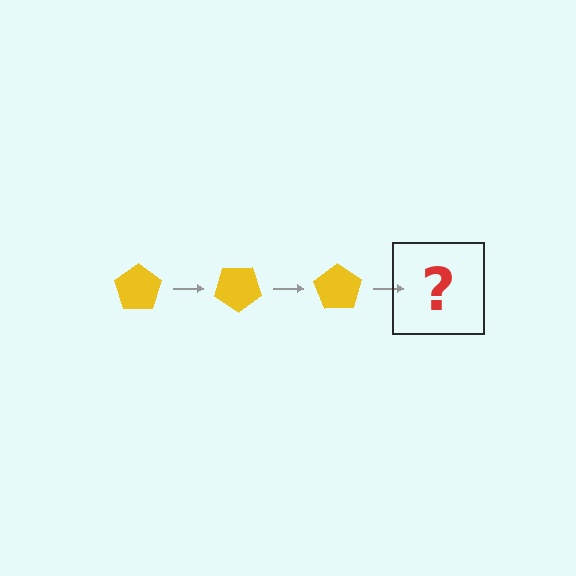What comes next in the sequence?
The next element should be a yellow pentagon rotated 105 degrees.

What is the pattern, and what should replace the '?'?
The pattern is that the pentagon rotates 35 degrees each step. The '?' should be a yellow pentagon rotated 105 degrees.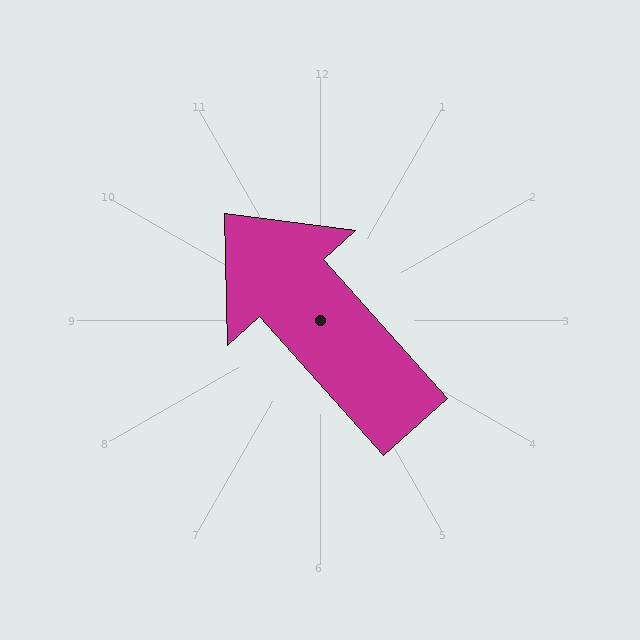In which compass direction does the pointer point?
Northwest.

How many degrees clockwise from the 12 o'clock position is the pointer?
Approximately 318 degrees.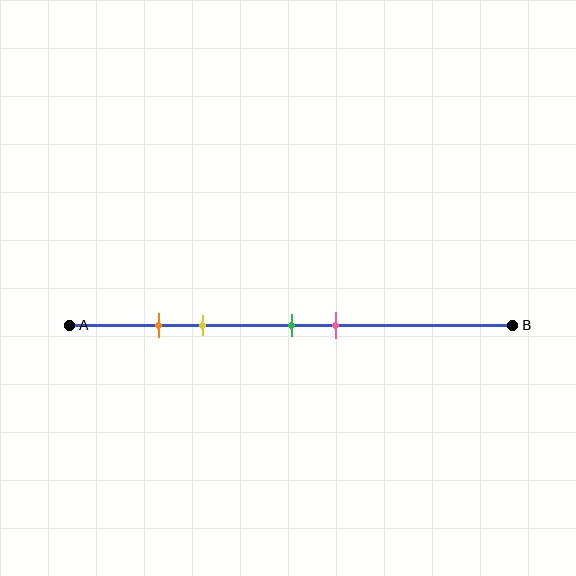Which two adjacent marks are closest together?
The orange and yellow marks are the closest adjacent pair.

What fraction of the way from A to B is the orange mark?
The orange mark is approximately 20% (0.2) of the way from A to B.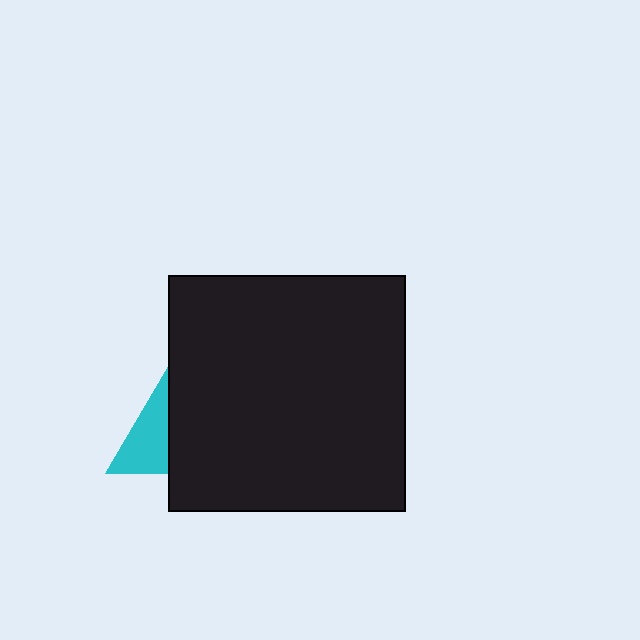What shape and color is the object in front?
The object in front is a black rectangle.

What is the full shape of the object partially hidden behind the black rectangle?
The partially hidden object is a cyan triangle.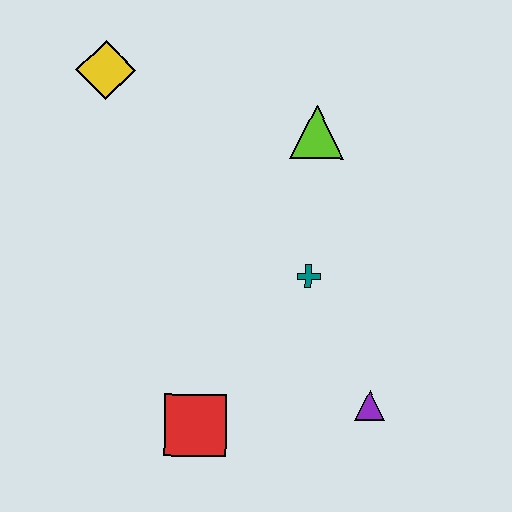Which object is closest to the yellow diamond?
The lime triangle is closest to the yellow diamond.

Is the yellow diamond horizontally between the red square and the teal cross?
No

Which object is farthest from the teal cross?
The yellow diamond is farthest from the teal cross.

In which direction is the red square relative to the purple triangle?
The red square is to the left of the purple triangle.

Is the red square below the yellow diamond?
Yes